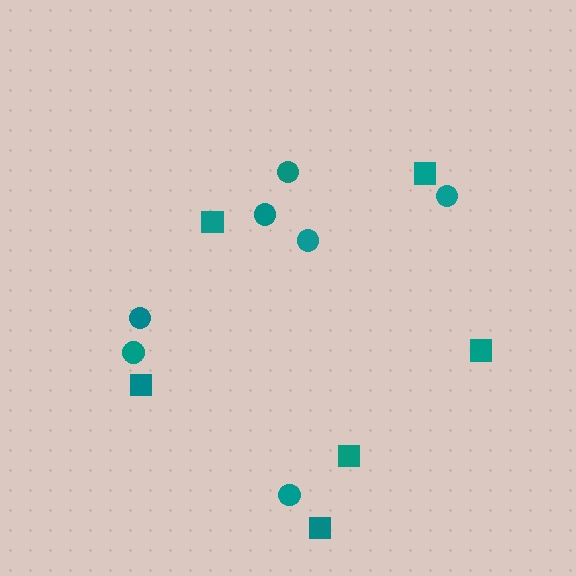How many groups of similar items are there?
There are 2 groups: one group of circles (7) and one group of squares (6).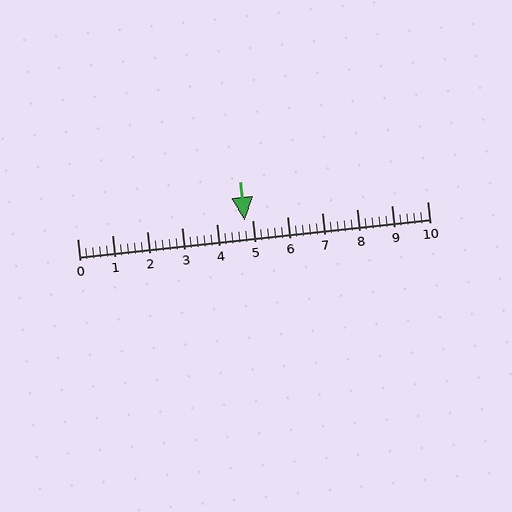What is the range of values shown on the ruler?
The ruler shows values from 0 to 10.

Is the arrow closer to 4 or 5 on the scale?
The arrow is closer to 5.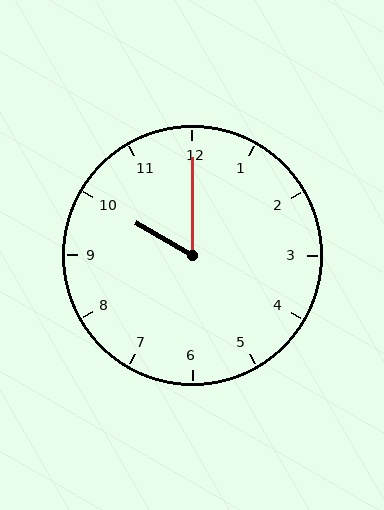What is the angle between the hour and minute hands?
Approximately 60 degrees.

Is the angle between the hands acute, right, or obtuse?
It is acute.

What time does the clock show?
10:00.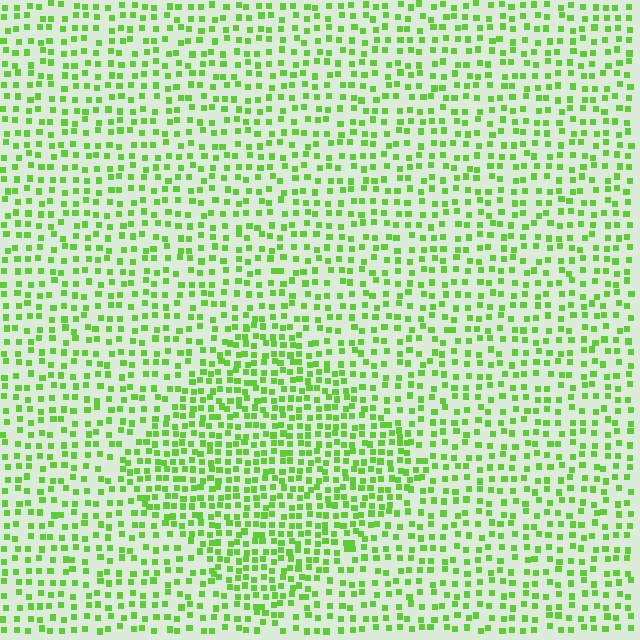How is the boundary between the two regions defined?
The boundary is defined by a change in element density (approximately 1.7x ratio). All elements are the same color, size, and shape.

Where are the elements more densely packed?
The elements are more densely packed inside the diamond boundary.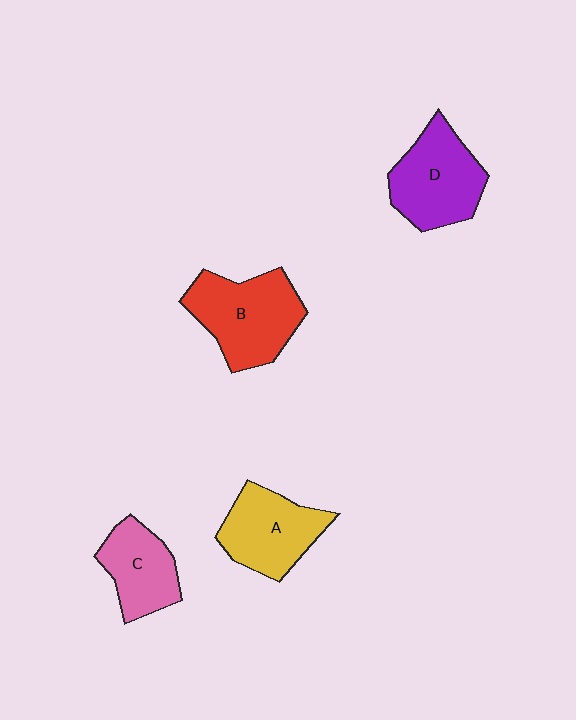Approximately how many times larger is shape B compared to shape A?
Approximately 1.2 times.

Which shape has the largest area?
Shape B (red).